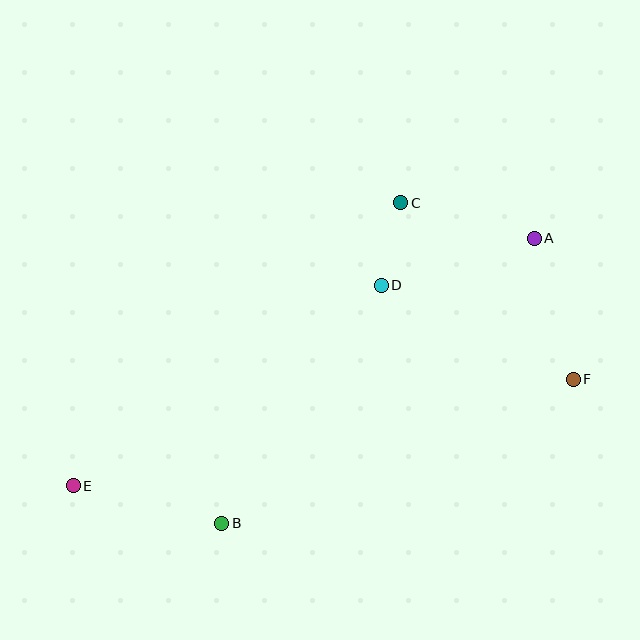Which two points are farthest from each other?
Points A and E are farthest from each other.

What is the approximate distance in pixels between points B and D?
The distance between B and D is approximately 286 pixels.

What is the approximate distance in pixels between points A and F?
The distance between A and F is approximately 146 pixels.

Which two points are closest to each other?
Points C and D are closest to each other.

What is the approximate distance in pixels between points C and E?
The distance between C and E is approximately 433 pixels.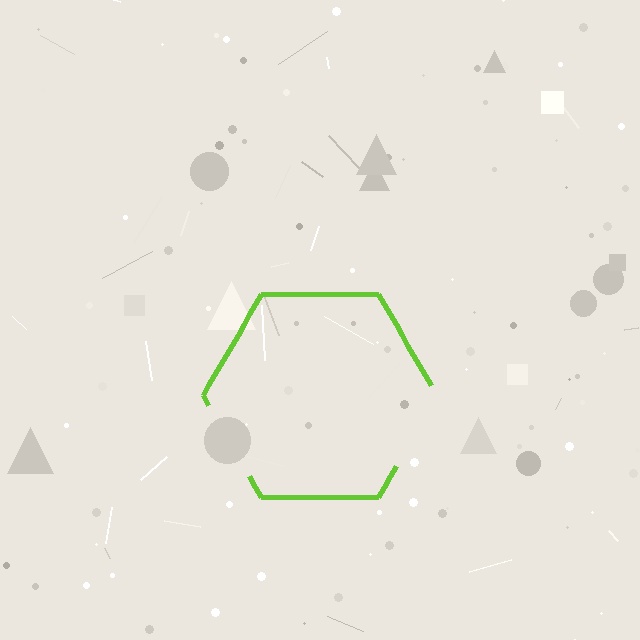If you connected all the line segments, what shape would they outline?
They would outline a hexagon.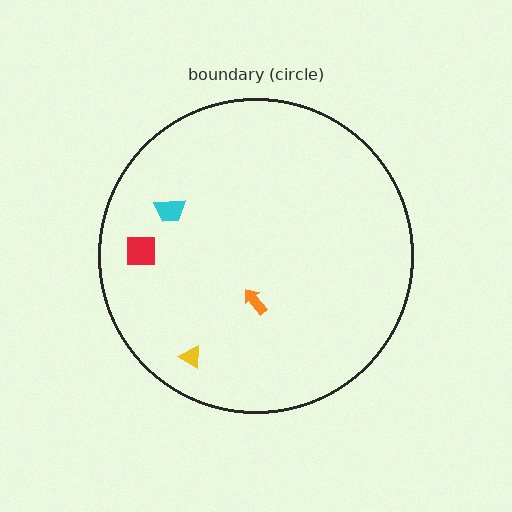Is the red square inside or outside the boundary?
Inside.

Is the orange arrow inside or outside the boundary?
Inside.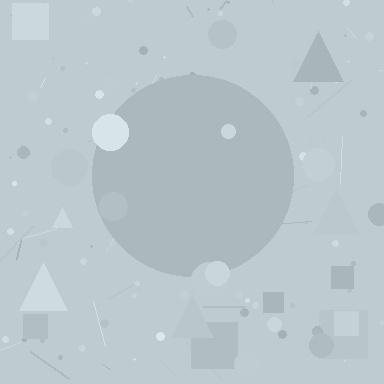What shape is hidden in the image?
A circle is hidden in the image.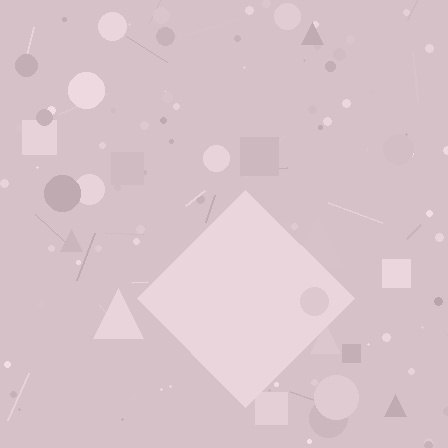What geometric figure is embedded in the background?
A diamond is embedded in the background.